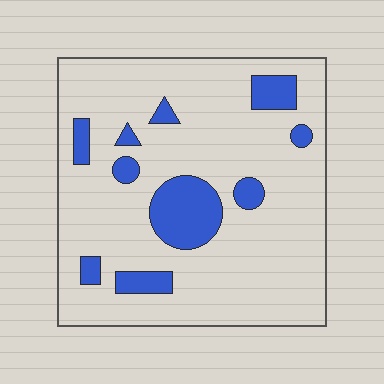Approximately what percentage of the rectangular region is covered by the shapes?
Approximately 15%.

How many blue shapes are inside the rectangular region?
10.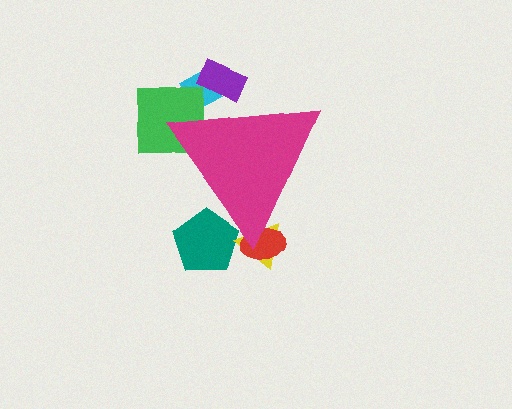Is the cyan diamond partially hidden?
Yes, the cyan diamond is partially hidden behind the magenta triangle.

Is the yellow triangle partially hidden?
Yes, the yellow triangle is partially hidden behind the magenta triangle.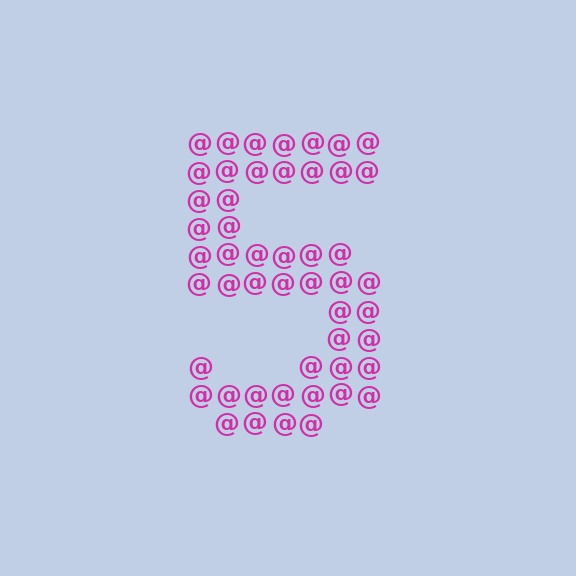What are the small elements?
The small elements are at signs.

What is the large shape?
The large shape is the digit 5.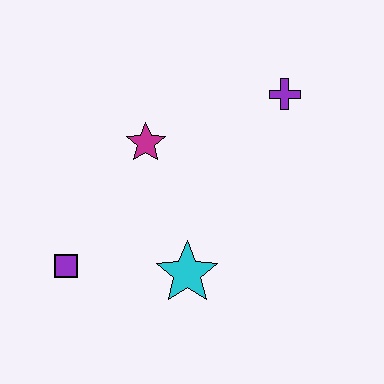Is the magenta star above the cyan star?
Yes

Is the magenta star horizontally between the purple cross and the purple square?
Yes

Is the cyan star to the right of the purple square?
Yes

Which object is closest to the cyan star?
The purple square is closest to the cyan star.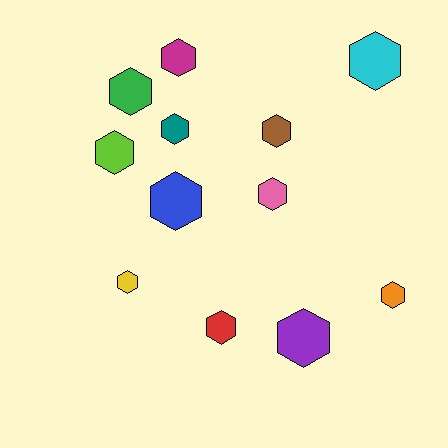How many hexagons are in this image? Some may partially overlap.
There are 12 hexagons.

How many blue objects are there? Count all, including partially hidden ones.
There is 1 blue object.